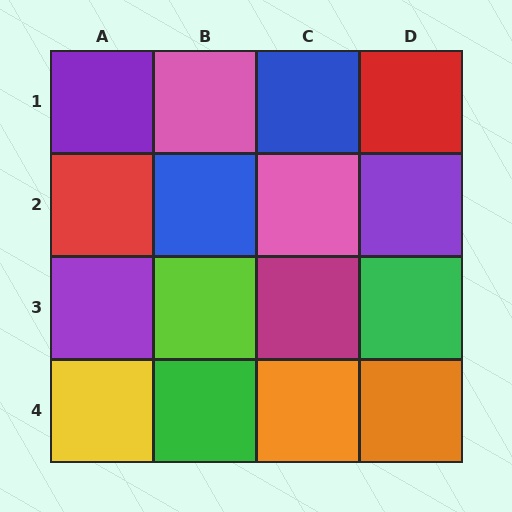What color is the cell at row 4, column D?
Orange.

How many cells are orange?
2 cells are orange.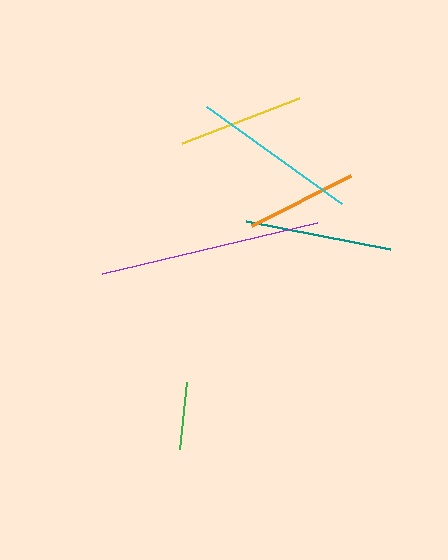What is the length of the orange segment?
The orange segment is approximately 112 pixels long.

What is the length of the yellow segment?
The yellow segment is approximately 125 pixels long.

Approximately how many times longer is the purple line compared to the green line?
The purple line is approximately 3.3 times the length of the green line.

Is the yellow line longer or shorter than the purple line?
The purple line is longer than the yellow line.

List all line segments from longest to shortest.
From longest to shortest: purple, cyan, teal, yellow, orange, green.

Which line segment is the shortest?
The green line is the shortest at approximately 68 pixels.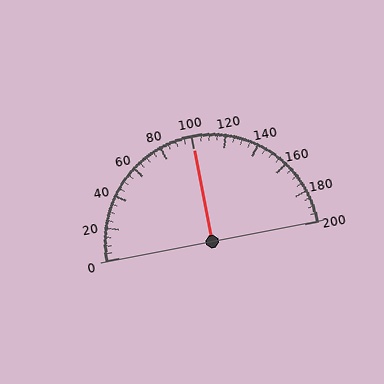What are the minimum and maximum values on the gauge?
The gauge ranges from 0 to 200.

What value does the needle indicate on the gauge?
The needle indicates approximately 100.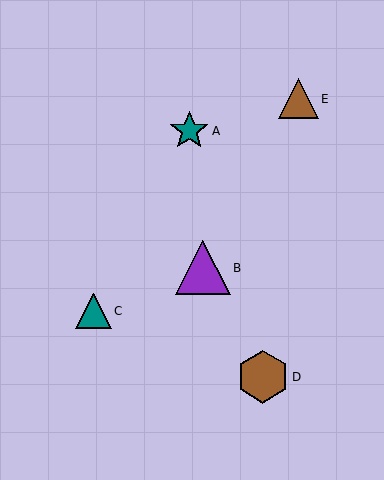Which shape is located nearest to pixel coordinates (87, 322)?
The teal triangle (labeled C) at (93, 311) is nearest to that location.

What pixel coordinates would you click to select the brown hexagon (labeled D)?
Click at (263, 377) to select the brown hexagon D.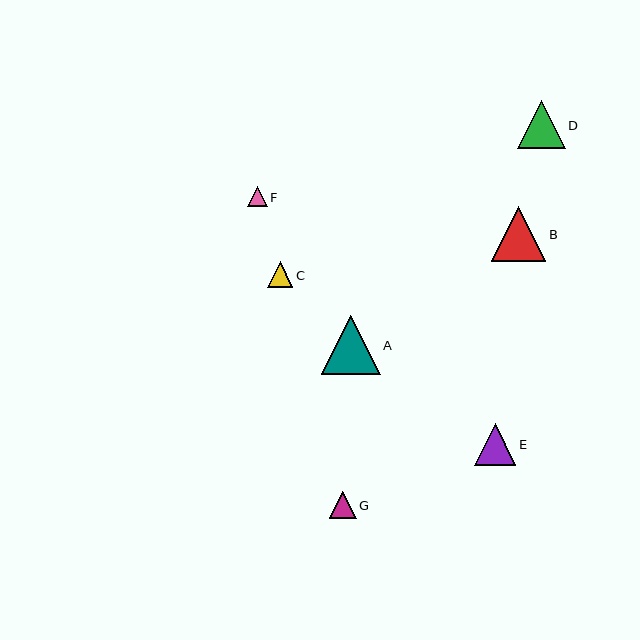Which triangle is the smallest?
Triangle F is the smallest with a size of approximately 20 pixels.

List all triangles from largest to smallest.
From largest to smallest: A, B, D, E, G, C, F.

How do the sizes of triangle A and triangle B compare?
Triangle A and triangle B are approximately the same size.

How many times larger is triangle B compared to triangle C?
Triangle B is approximately 2.1 times the size of triangle C.